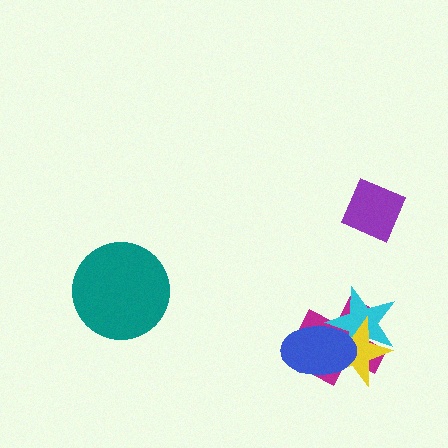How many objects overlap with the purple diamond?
0 objects overlap with the purple diamond.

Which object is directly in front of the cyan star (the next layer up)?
The yellow star is directly in front of the cyan star.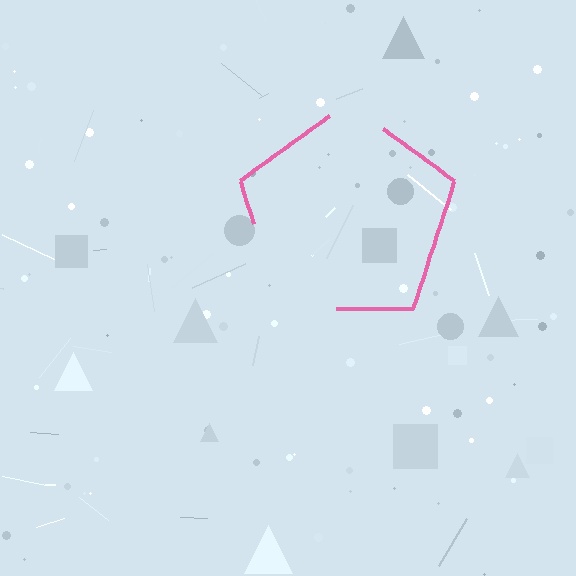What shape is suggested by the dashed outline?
The dashed outline suggests a pentagon.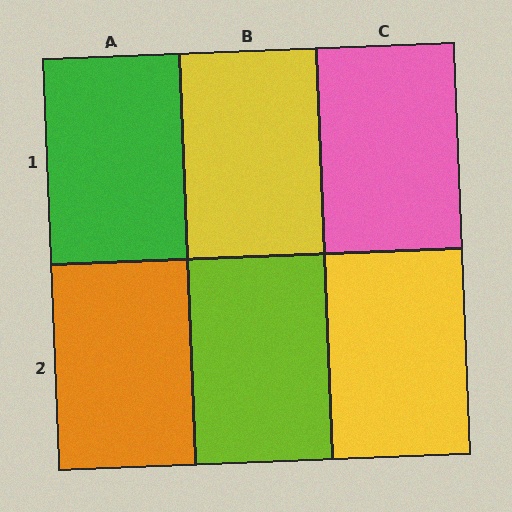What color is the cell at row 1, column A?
Green.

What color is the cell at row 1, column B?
Yellow.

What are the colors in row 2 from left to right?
Orange, lime, yellow.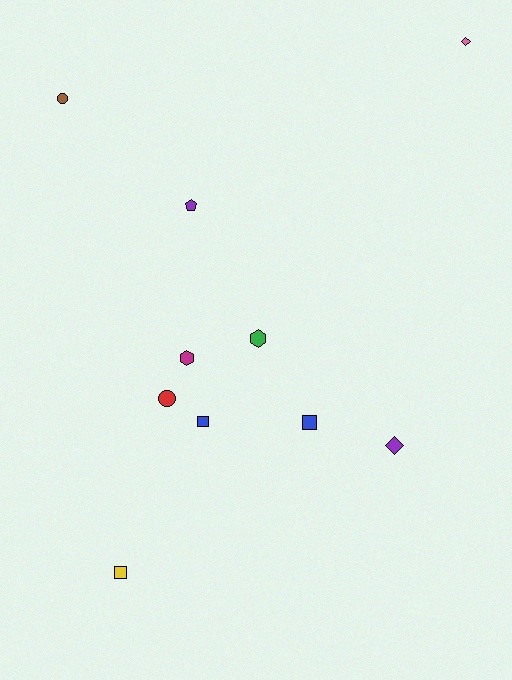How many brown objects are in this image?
There is 1 brown object.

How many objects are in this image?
There are 10 objects.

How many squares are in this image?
There are 3 squares.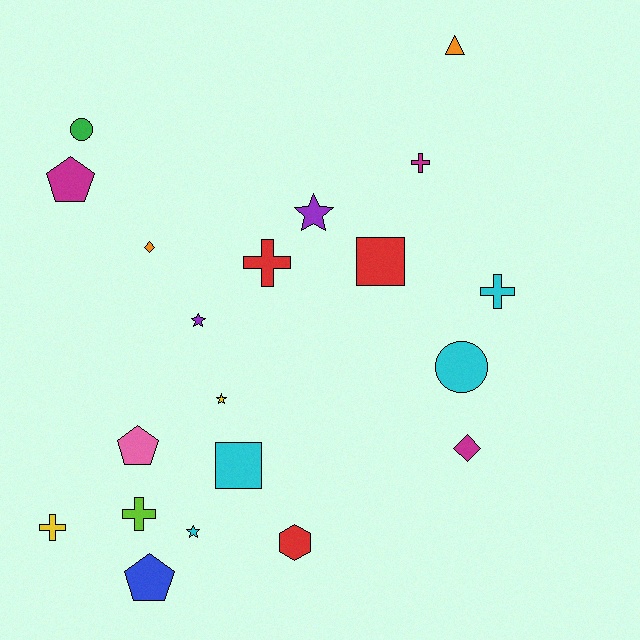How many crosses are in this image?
There are 5 crosses.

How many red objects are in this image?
There are 3 red objects.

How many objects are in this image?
There are 20 objects.